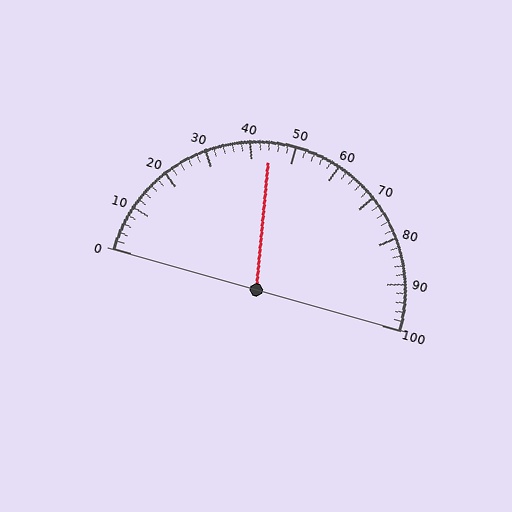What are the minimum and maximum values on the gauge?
The gauge ranges from 0 to 100.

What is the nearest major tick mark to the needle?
The nearest major tick mark is 40.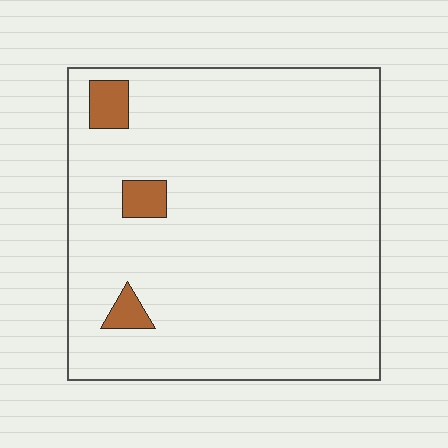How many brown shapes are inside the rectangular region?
3.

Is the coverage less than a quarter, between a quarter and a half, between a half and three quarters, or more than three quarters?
Less than a quarter.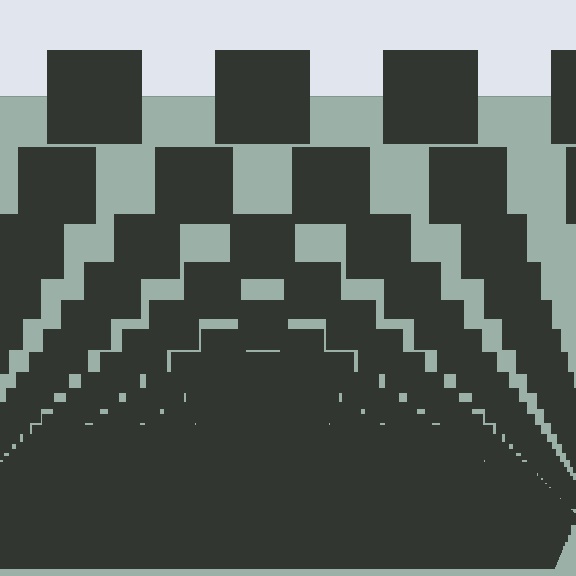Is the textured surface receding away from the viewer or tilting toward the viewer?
The surface appears to tilt toward the viewer. Texture elements get larger and sparser toward the top.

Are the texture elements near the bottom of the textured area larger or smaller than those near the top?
Smaller. The gradient is inverted — elements near the bottom are smaller and denser.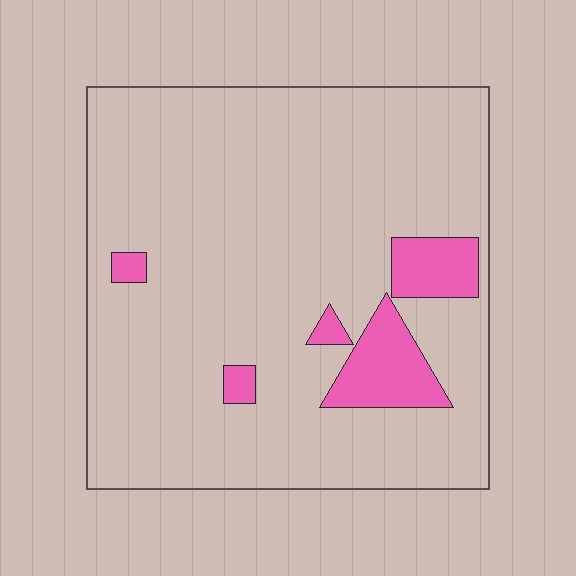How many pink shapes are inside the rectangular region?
5.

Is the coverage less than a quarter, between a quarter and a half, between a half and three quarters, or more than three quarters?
Less than a quarter.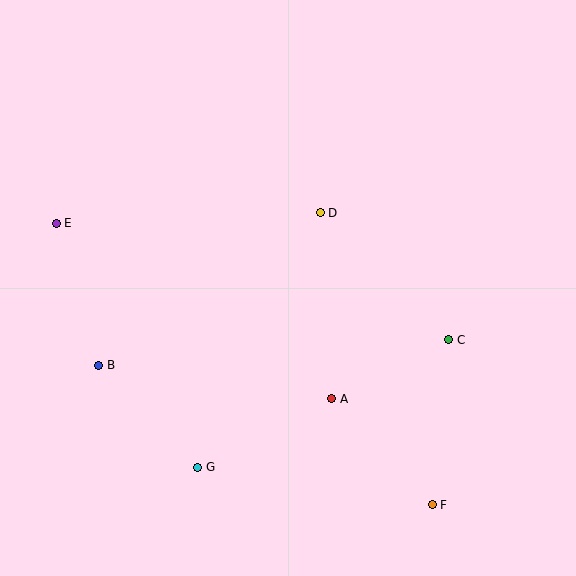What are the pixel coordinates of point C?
Point C is at (449, 340).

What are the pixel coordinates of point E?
Point E is at (56, 223).